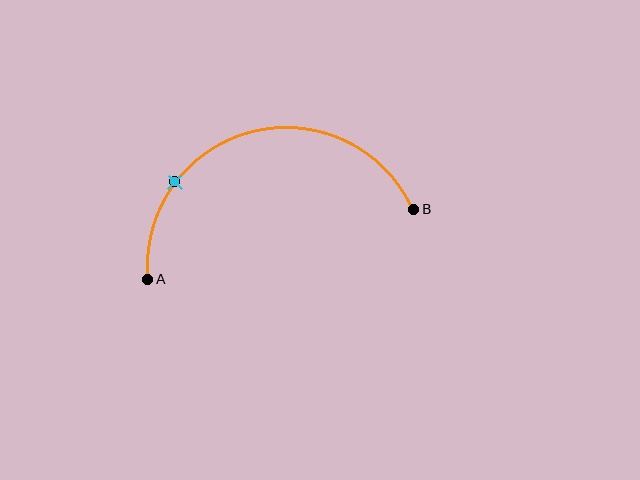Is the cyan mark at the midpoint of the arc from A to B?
No. The cyan mark lies on the arc but is closer to endpoint A. The arc midpoint would be at the point on the curve equidistant along the arc from both A and B.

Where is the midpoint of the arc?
The arc midpoint is the point on the curve farthest from the straight line joining A and B. It sits above that line.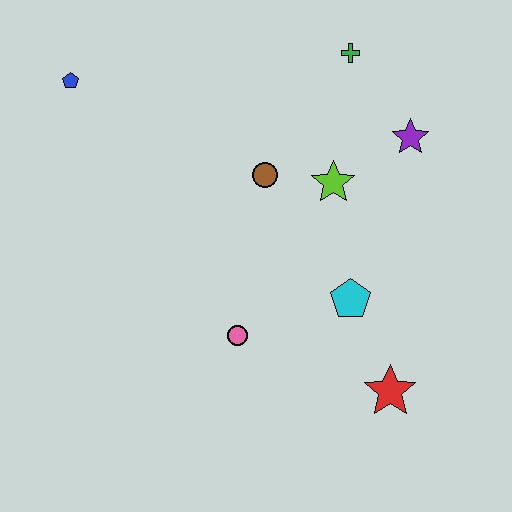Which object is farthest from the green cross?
The red star is farthest from the green cross.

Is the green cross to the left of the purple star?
Yes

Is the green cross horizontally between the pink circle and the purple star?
Yes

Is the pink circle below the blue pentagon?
Yes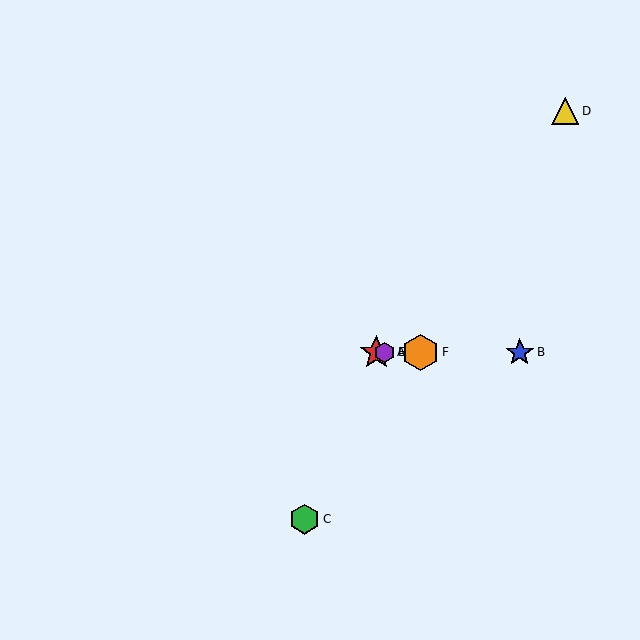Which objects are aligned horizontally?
Objects A, B, E, F are aligned horizontally.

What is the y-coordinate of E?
Object E is at y≈352.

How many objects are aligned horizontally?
4 objects (A, B, E, F) are aligned horizontally.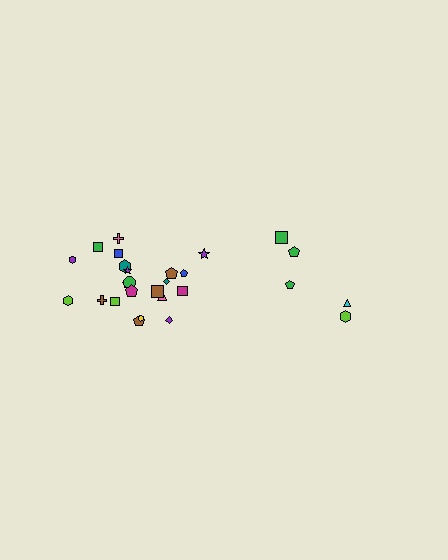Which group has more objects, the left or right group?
The left group.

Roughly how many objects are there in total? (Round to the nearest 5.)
Roughly 25 objects in total.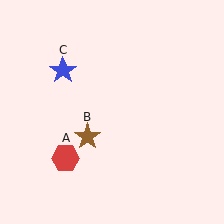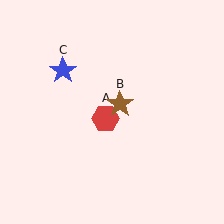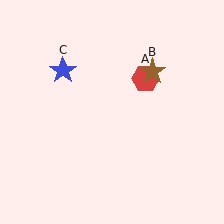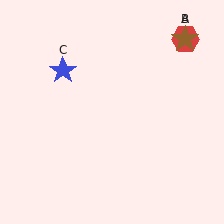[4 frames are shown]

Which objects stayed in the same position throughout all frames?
Blue star (object C) remained stationary.